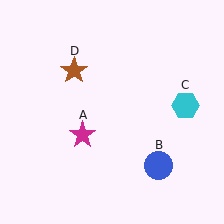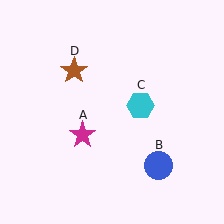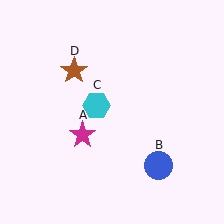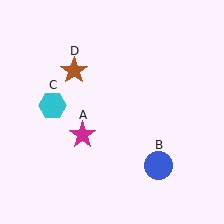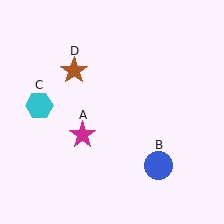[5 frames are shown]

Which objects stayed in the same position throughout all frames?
Magenta star (object A) and blue circle (object B) and brown star (object D) remained stationary.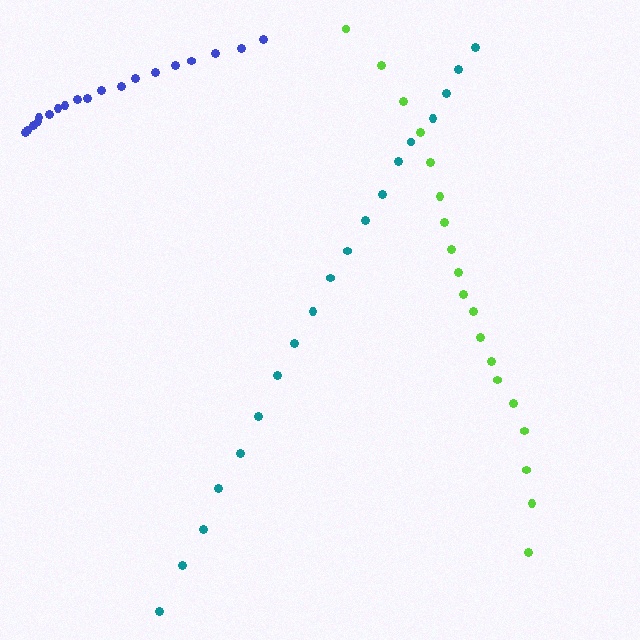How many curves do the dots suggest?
There are 3 distinct paths.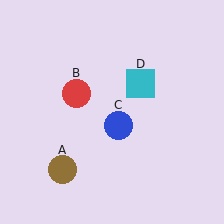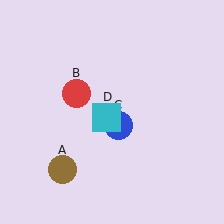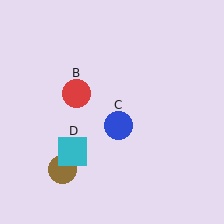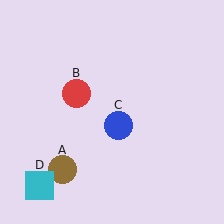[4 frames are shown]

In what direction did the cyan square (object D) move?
The cyan square (object D) moved down and to the left.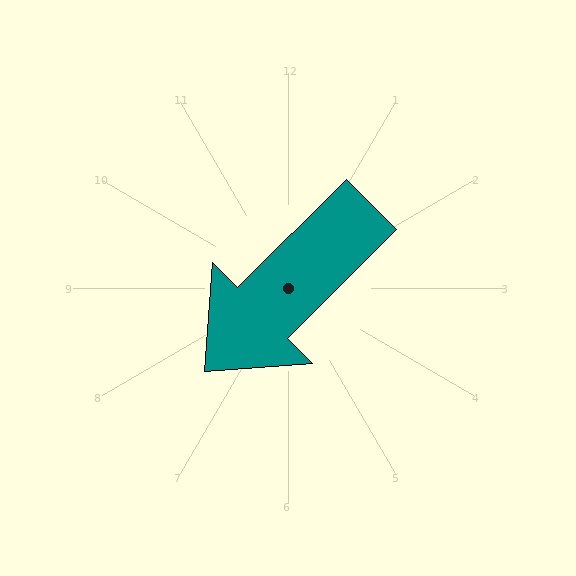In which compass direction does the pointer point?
Southwest.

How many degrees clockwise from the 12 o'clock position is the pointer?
Approximately 225 degrees.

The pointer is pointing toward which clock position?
Roughly 8 o'clock.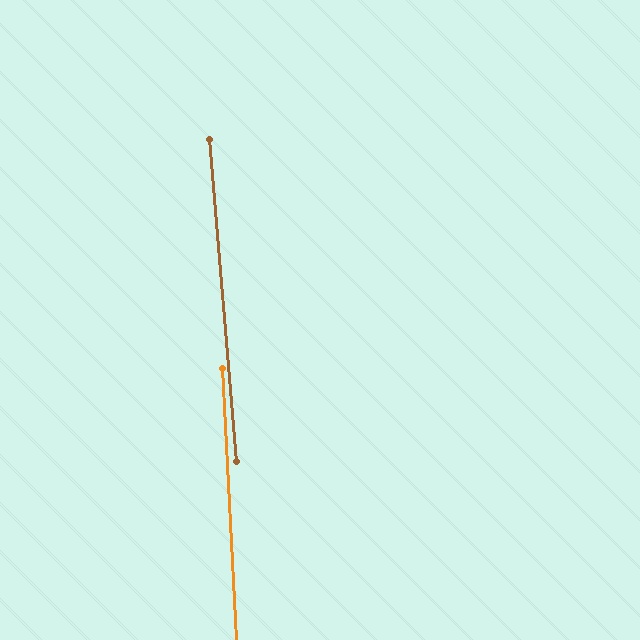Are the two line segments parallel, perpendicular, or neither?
Parallel — their directions differ by only 1.7°.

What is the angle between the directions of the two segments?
Approximately 2 degrees.